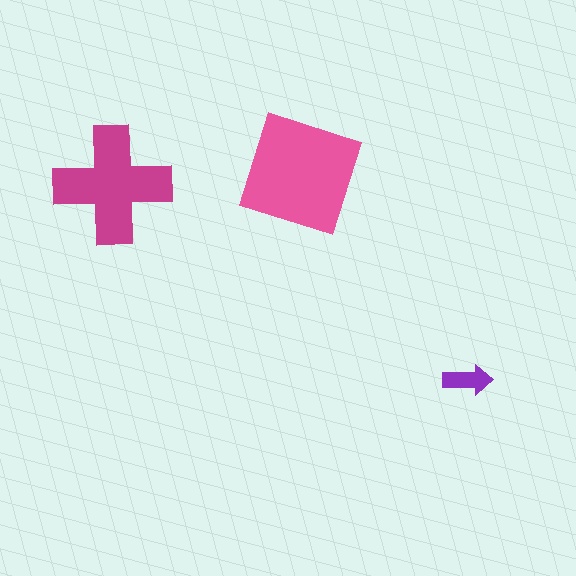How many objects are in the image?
There are 3 objects in the image.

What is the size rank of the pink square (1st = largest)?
1st.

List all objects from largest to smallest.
The pink square, the magenta cross, the purple arrow.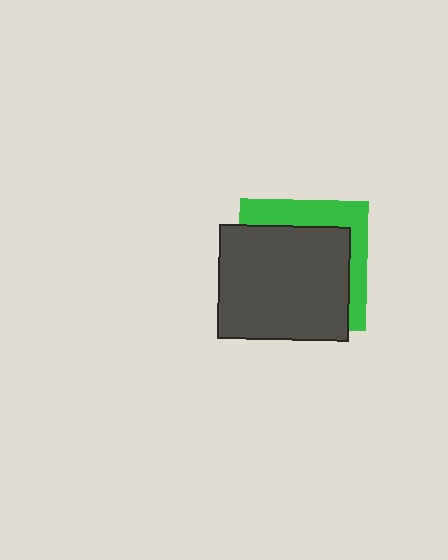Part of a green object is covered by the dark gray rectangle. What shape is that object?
It is a square.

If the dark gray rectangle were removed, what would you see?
You would see the complete green square.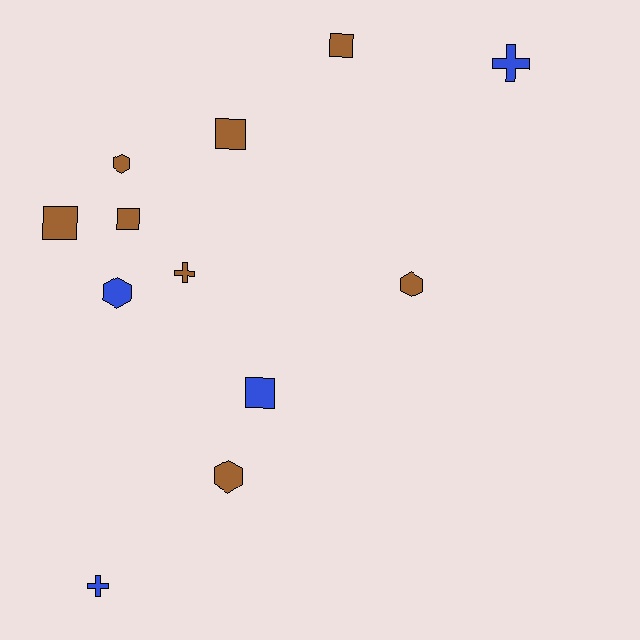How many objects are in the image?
There are 12 objects.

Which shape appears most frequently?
Square, with 5 objects.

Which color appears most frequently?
Brown, with 8 objects.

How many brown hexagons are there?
There are 3 brown hexagons.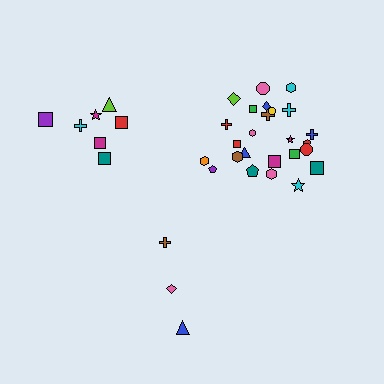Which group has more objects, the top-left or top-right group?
The top-right group.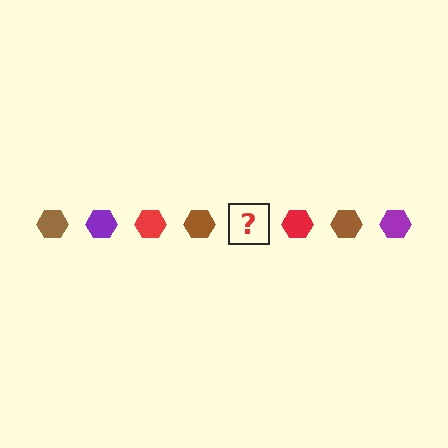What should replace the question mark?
The question mark should be replaced with a purple hexagon.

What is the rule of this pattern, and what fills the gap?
The rule is that the pattern cycles through brown, purple, red hexagons. The gap should be filled with a purple hexagon.